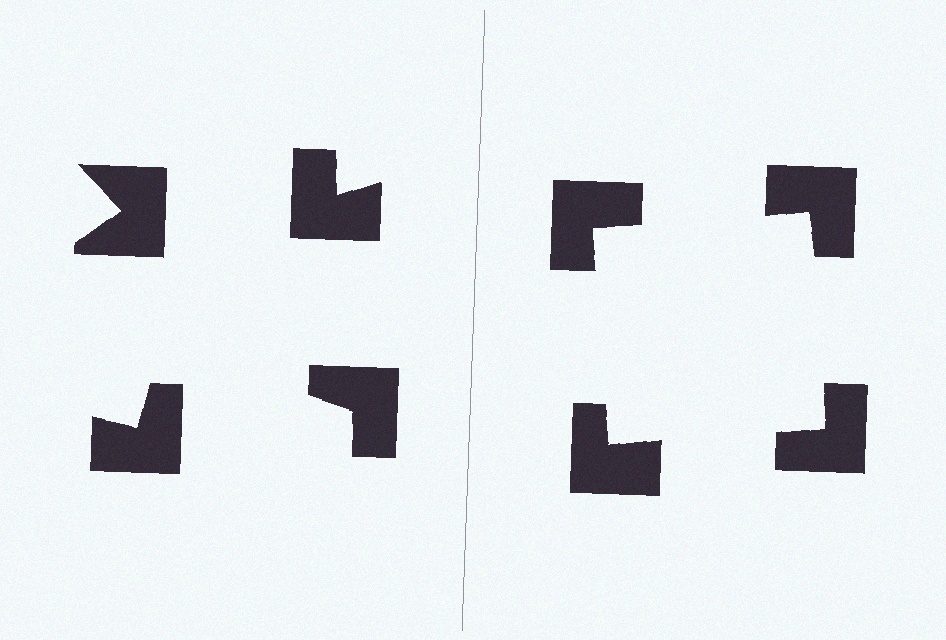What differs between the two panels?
The notched squares are positioned identically on both sides; only the wedge orientations differ. On the right they align to a square; on the left they are misaligned.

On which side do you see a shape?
An illusory square appears on the right side. On the left side the wedge cuts are rotated, so no coherent shape forms.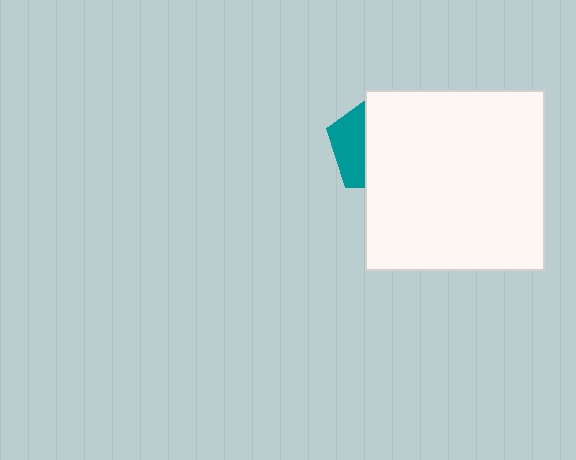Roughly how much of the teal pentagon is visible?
A small part of it is visible (roughly 34%).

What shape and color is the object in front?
The object in front is a white rectangle.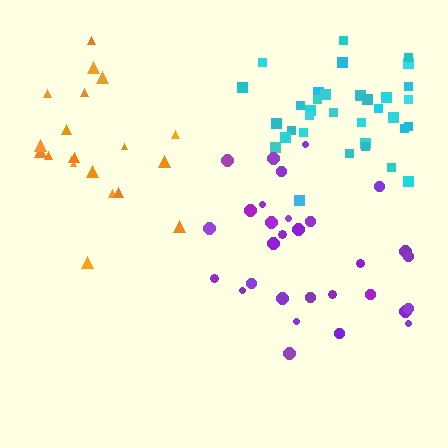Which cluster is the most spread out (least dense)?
Purple.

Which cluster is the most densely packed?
Cyan.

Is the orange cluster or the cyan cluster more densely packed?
Cyan.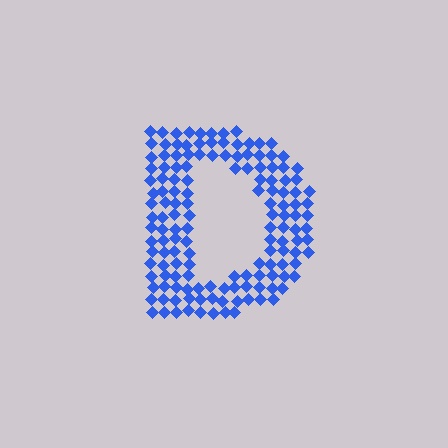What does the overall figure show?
The overall figure shows the letter D.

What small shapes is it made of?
It is made of small diamonds.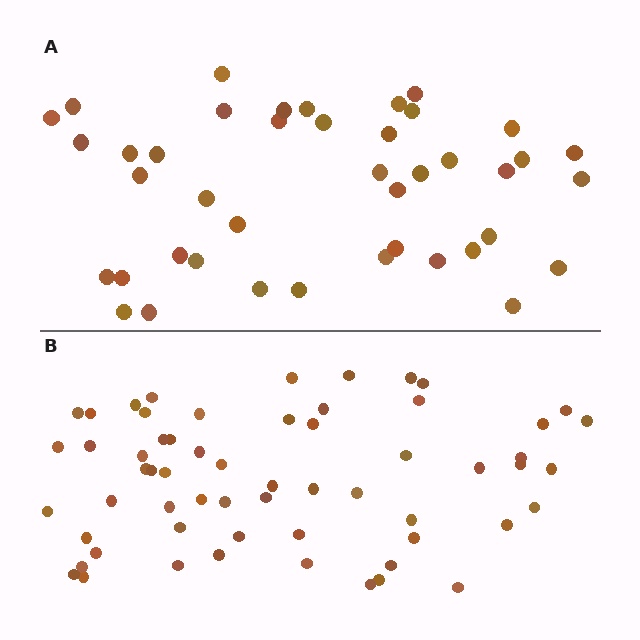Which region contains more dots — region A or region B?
Region B (the bottom region) has more dots.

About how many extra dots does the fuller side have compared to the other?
Region B has approximately 20 more dots than region A.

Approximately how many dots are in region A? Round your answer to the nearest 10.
About 40 dots. (The exact count is 42, which rounds to 40.)